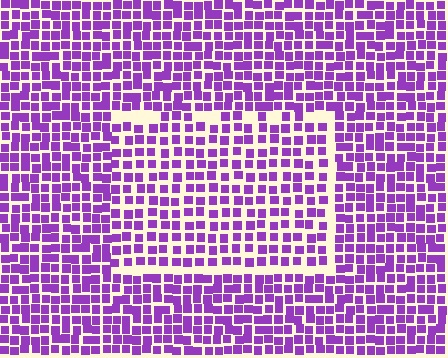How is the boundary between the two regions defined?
The boundary is defined by a change in element density (approximately 1.4x ratio). All elements are the same color, size, and shape.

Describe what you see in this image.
The image contains small purple elements arranged at two different densities. A rectangle-shaped region is visible where the elements are less densely packed than the surrounding area.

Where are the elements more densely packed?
The elements are more densely packed outside the rectangle boundary.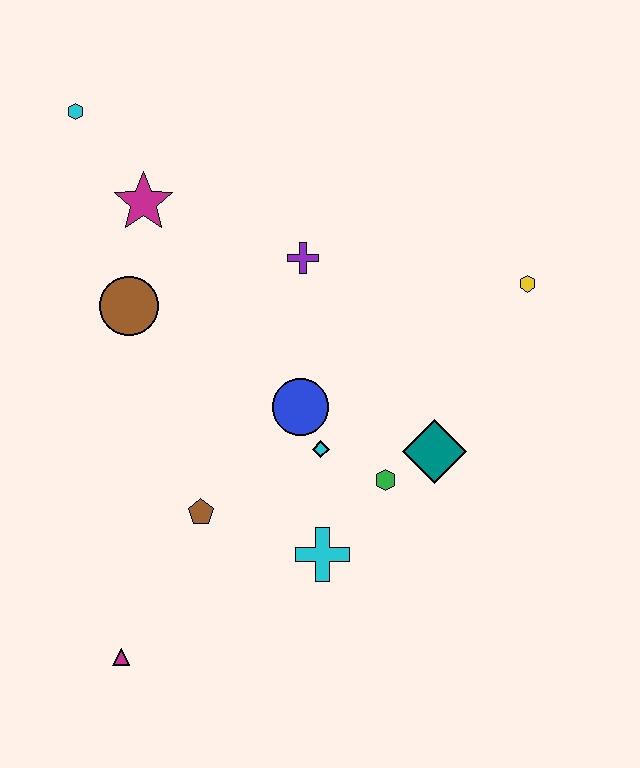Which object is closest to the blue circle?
The cyan diamond is closest to the blue circle.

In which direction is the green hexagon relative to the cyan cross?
The green hexagon is above the cyan cross.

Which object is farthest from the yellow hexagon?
The magenta triangle is farthest from the yellow hexagon.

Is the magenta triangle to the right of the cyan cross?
No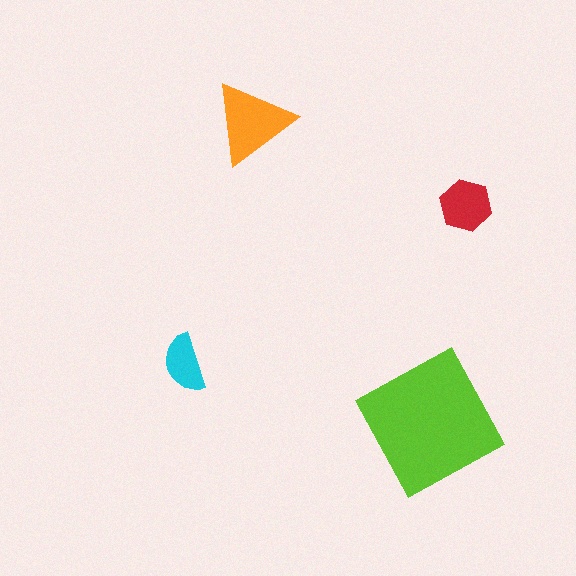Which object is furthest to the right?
The red hexagon is rightmost.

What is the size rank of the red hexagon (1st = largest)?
3rd.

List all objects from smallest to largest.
The cyan semicircle, the red hexagon, the orange triangle, the lime square.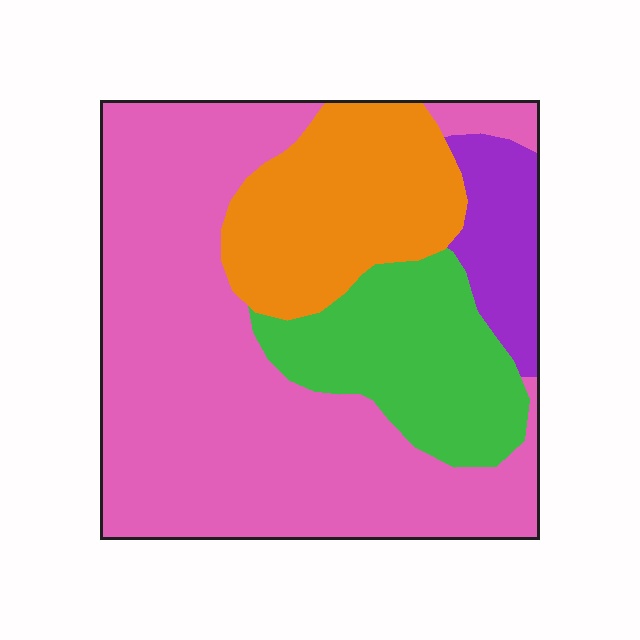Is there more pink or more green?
Pink.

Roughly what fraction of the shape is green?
Green covers roughly 20% of the shape.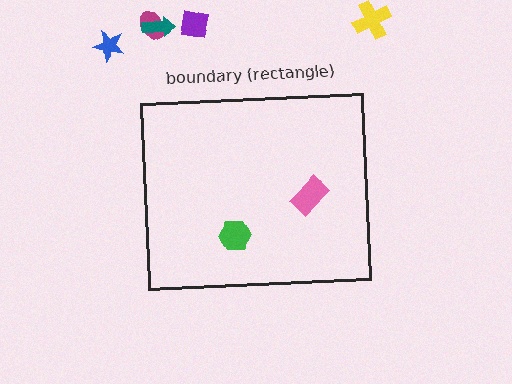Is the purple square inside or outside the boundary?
Outside.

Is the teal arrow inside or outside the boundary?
Outside.